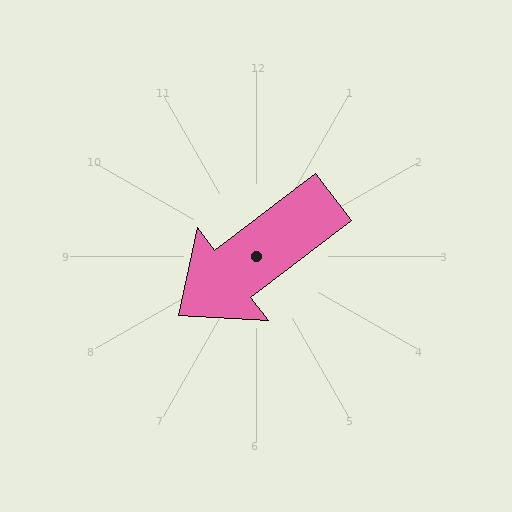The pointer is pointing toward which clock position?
Roughly 8 o'clock.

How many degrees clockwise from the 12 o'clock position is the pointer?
Approximately 233 degrees.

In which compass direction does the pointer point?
Southwest.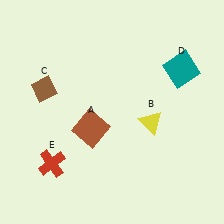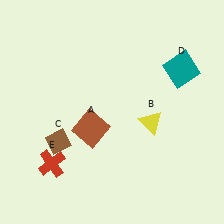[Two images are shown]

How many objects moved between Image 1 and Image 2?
1 object moved between the two images.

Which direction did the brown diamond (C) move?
The brown diamond (C) moved down.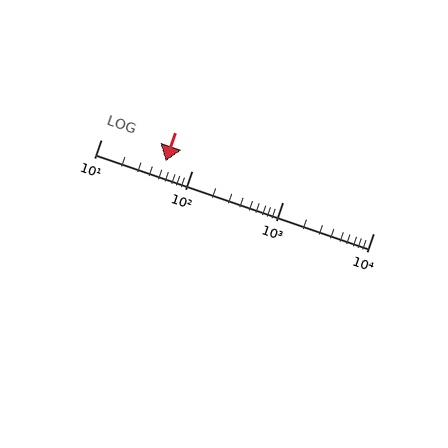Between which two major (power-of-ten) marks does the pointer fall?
The pointer is between 10 and 100.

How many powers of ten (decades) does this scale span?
The scale spans 3 decades, from 10 to 10000.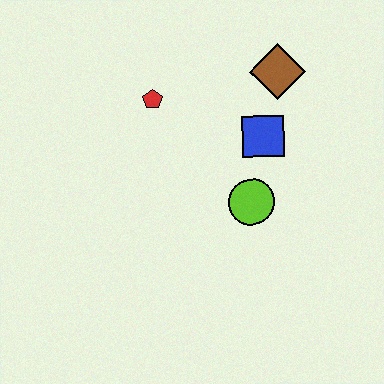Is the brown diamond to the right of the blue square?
Yes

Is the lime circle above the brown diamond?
No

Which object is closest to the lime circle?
The blue square is closest to the lime circle.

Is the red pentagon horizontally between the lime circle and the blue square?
No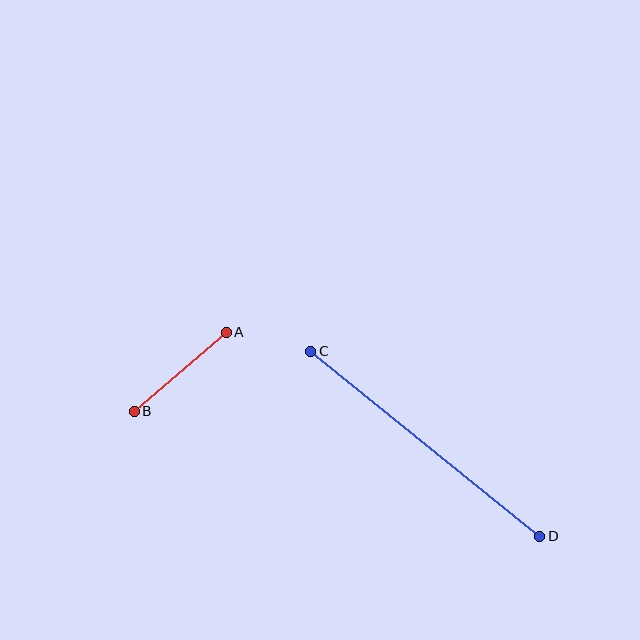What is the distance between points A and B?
The distance is approximately 121 pixels.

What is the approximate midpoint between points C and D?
The midpoint is at approximately (425, 444) pixels.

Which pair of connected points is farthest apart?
Points C and D are farthest apart.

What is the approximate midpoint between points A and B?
The midpoint is at approximately (180, 372) pixels.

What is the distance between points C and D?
The distance is approximately 295 pixels.